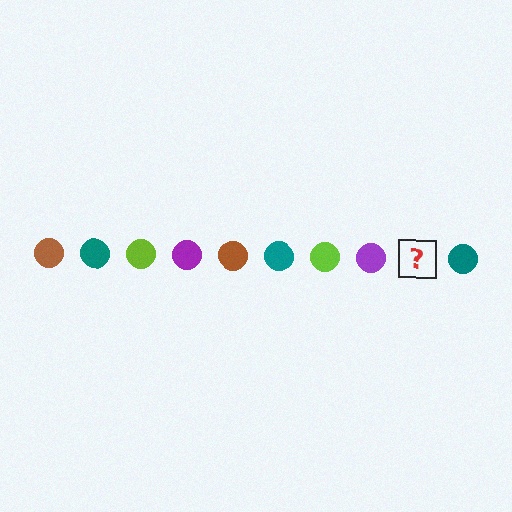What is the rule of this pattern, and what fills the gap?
The rule is that the pattern cycles through brown, teal, lime, purple circles. The gap should be filled with a brown circle.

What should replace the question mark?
The question mark should be replaced with a brown circle.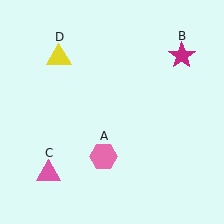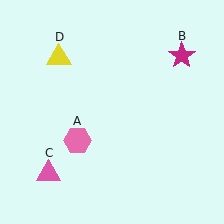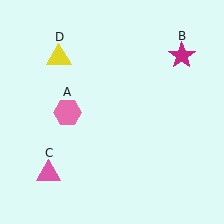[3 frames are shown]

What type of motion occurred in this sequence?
The pink hexagon (object A) rotated clockwise around the center of the scene.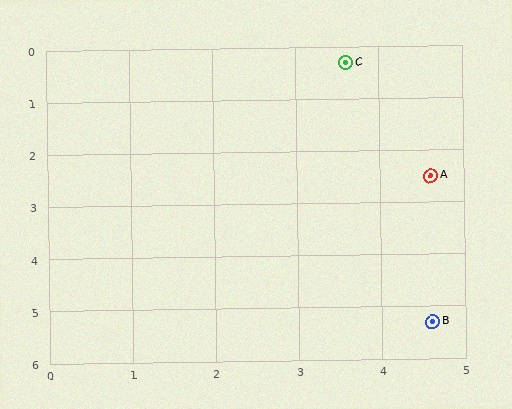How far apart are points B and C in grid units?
Points B and C are about 5.1 grid units apart.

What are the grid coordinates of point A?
Point A is at approximately (4.6, 2.5).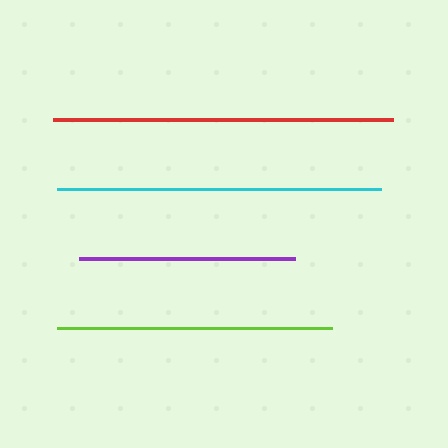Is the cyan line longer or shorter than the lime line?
The cyan line is longer than the lime line.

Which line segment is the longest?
The red line is the longest at approximately 341 pixels.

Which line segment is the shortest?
The purple line is the shortest at approximately 215 pixels.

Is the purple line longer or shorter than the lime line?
The lime line is longer than the purple line.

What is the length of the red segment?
The red segment is approximately 341 pixels long.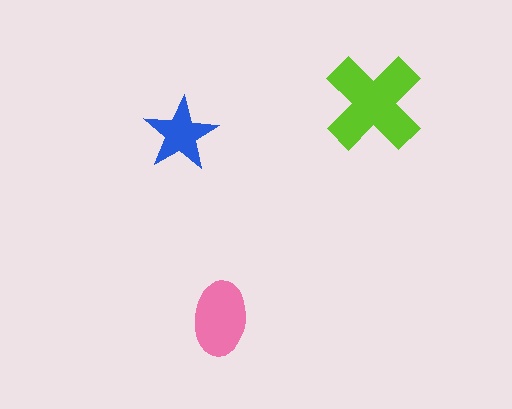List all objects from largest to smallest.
The lime cross, the pink ellipse, the blue star.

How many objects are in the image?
There are 3 objects in the image.